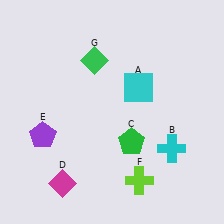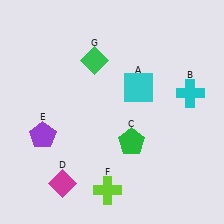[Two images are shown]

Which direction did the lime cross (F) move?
The lime cross (F) moved left.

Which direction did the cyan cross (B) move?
The cyan cross (B) moved up.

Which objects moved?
The objects that moved are: the cyan cross (B), the lime cross (F).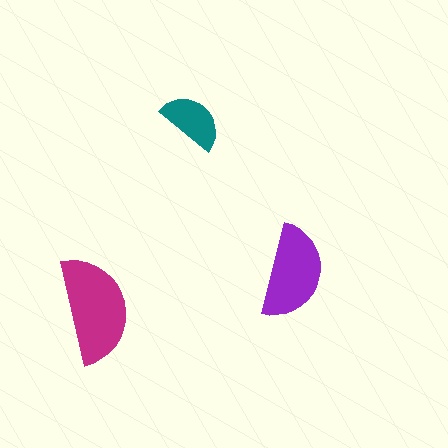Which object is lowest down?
The magenta semicircle is bottommost.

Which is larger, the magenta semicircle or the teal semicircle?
The magenta one.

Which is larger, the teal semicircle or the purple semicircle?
The purple one.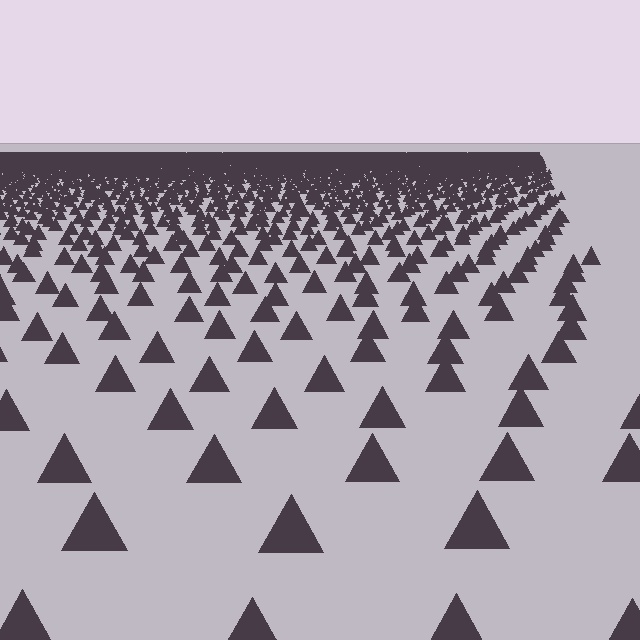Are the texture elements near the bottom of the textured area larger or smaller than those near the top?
Larger. Near the bottom, elements are closer to the viewer and appear at a bigger on-screen size.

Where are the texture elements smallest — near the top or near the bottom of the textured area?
Near the top.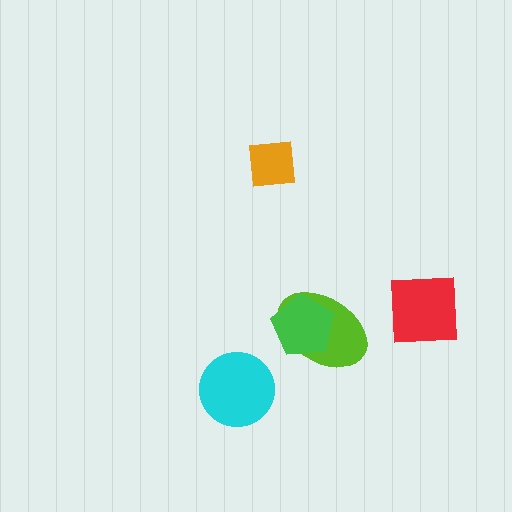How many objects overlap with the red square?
0 objects overlap with the red square.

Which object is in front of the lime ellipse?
The green pentagon is in front of the lime ellipse.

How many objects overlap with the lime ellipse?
1 object overlaps with the lime ellipse.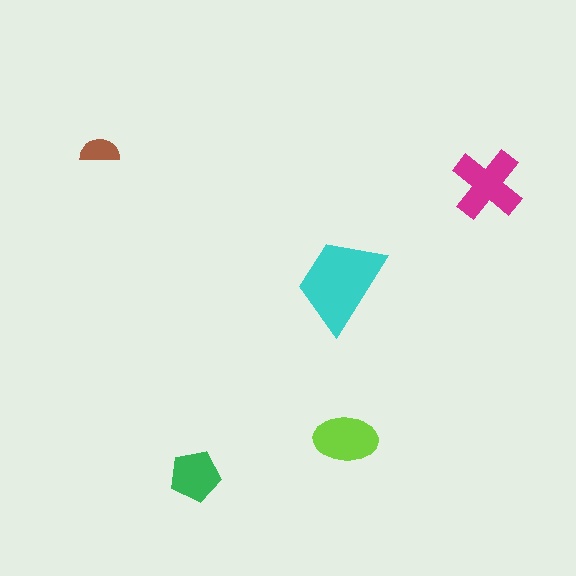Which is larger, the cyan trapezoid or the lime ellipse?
The cyan trapezoid.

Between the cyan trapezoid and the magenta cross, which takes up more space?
The cyan trapezoid.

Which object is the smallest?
The brown semicircle.